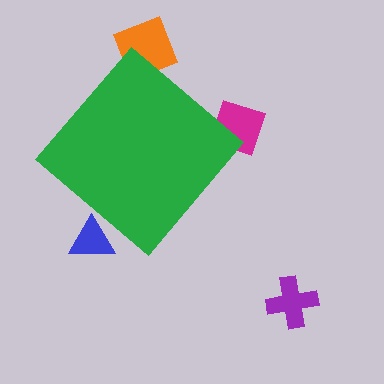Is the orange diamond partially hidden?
Yes, the orange diamond is partially hidden behind the green diamond.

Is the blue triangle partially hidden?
Yes, the blue triangle is partially hidden behind the green diamond.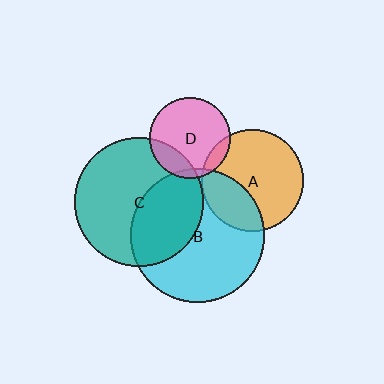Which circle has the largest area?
Circle B (cyan).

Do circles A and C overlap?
Yes.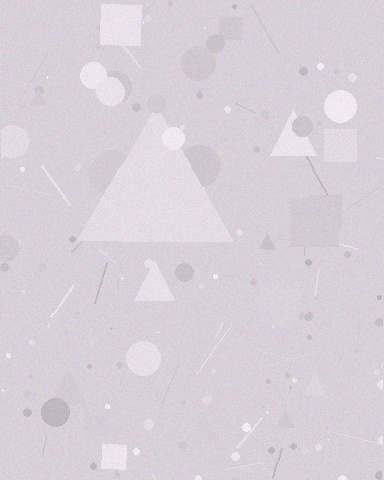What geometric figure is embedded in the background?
A triangle is embedded in the background.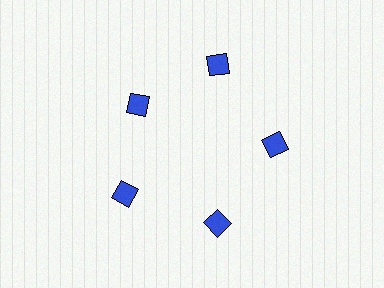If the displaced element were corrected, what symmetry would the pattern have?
It would have 5-fold rotational symmetry — the pattern would map onto itself every 72 degrees.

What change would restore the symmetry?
The symmetry would be restored by moving it outward, back onto the ring so that all 5 squares sit at equal angles and equal distance from the center.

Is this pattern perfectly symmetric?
No. The 5 blue squares are arranged in a ring, but one element near the 10 o'clock position is pulled inward toward the center, breaking the 5-fold rotational symmetry.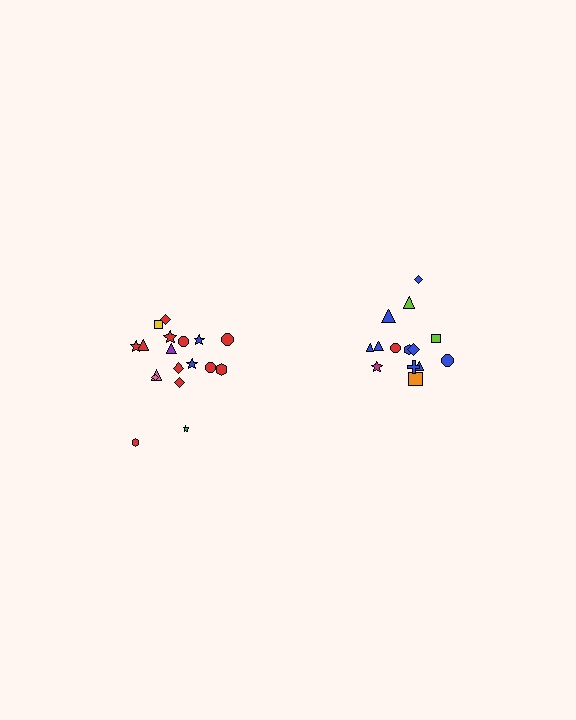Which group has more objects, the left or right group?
The left group.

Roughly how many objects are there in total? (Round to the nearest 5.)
Roughly 35 objects in total.